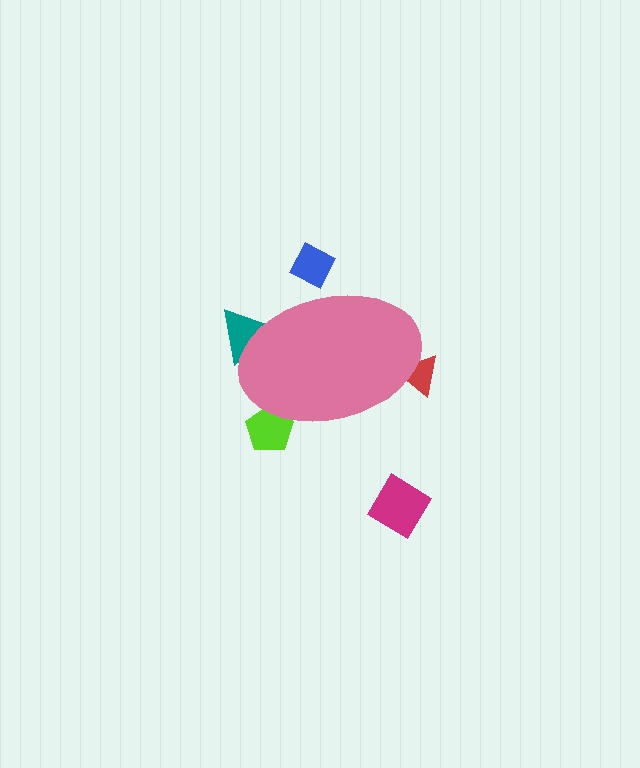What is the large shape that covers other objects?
A pink ellipse.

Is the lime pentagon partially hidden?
Yes, the lime pentagon is partially hidden behind the pink ellipse.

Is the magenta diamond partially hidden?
No, the magenta diamond is fully visible.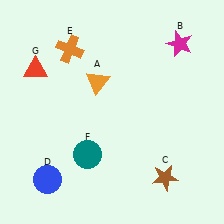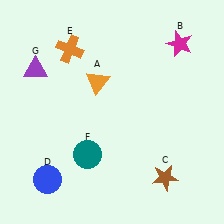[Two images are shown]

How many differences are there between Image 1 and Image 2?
There is 1 difference between the two images.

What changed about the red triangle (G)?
In Image 1, G is red. In Image 2, it changed to purple.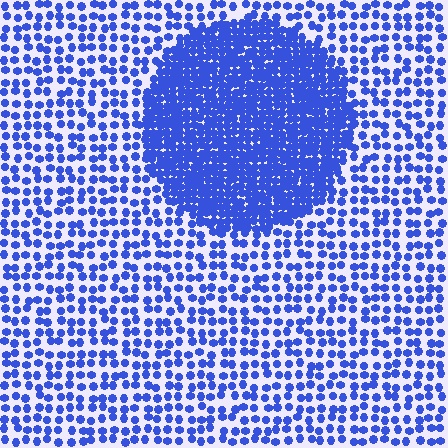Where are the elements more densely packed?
The elements are more densely packed inside the circle boundary.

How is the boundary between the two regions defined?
The boundary is defined by a change in element density (approximately 2.6x ratio). All elements are the same color, size, and shape.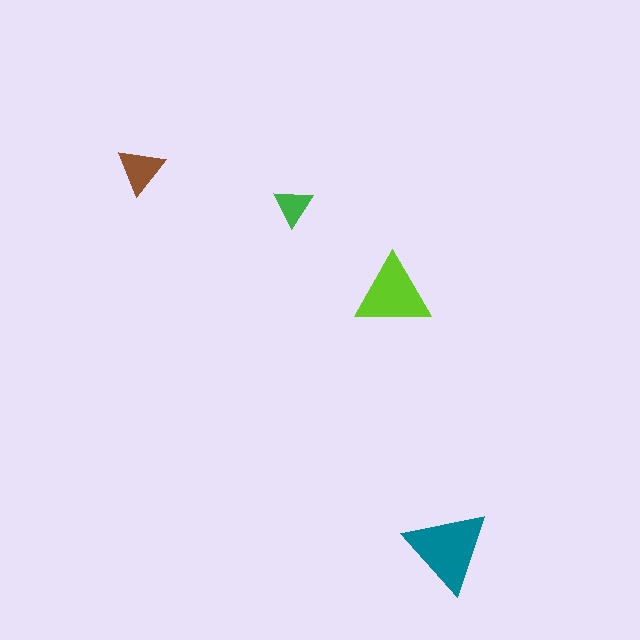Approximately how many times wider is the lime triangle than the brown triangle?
About 1.5 times wider.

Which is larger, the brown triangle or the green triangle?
The brown one.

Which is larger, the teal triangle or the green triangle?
The teal one.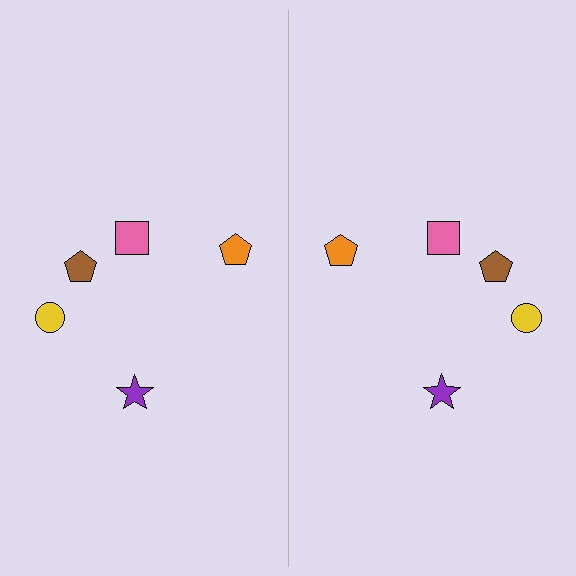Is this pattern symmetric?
Yes, this pattern has bilateral (reflection) symmetry.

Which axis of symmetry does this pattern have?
The pattern has a vertical axis of symmetry running through the center of the image.